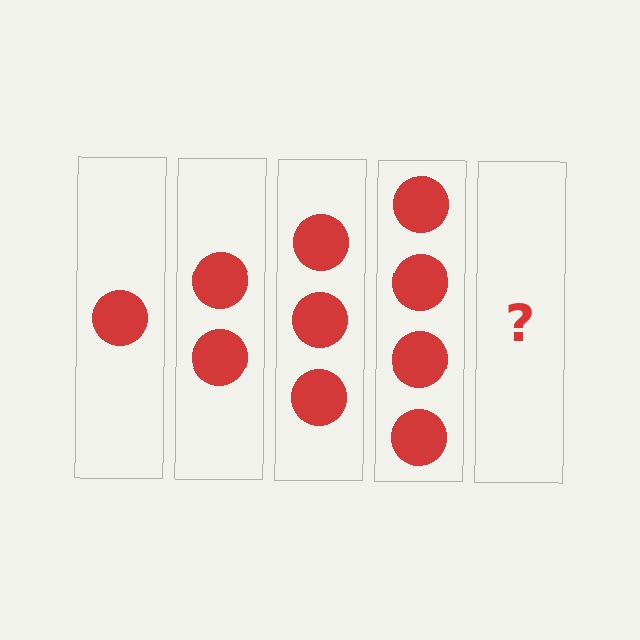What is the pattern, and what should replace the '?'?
The pattern is that each step adds one more circle. The '?' should be 5 circles.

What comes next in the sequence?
The next element should be 5 circles.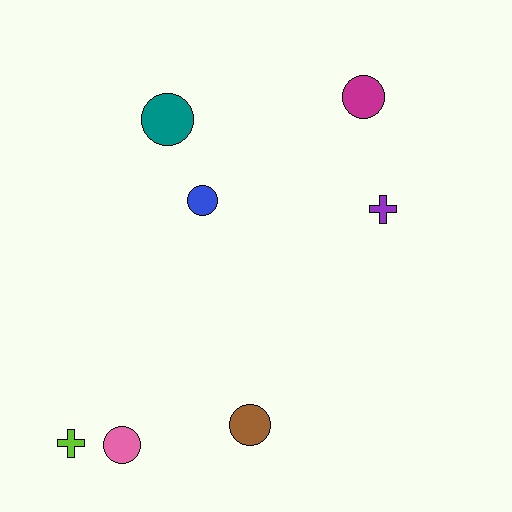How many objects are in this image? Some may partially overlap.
There are 7 objects.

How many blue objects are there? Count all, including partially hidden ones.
There is 1 blue object.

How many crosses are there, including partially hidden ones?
There are 2 crosses.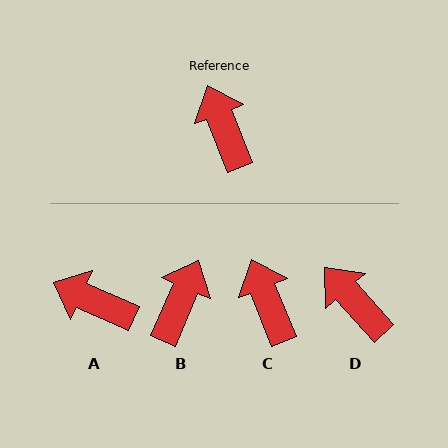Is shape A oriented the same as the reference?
No, it is off by about 44 degrees.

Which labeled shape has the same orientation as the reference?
C.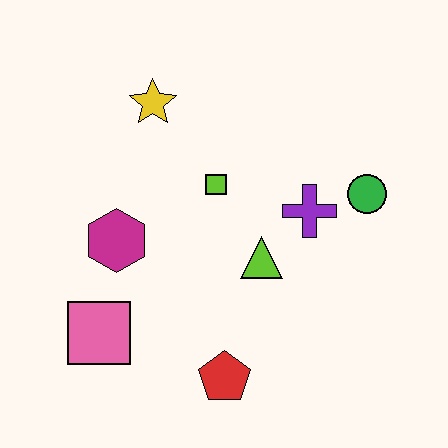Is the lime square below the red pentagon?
No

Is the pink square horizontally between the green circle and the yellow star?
No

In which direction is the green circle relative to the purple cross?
The green circle is to the right of the purple cross.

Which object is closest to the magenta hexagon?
The pink square is closest to the magenta hexagon.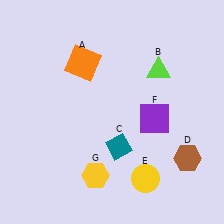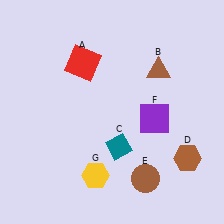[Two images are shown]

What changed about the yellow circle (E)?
In Image 1, E is yellow. In Image 2, it changed to brown.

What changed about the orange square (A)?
In Image 1, A is orange. In Image 2, it changed to red.